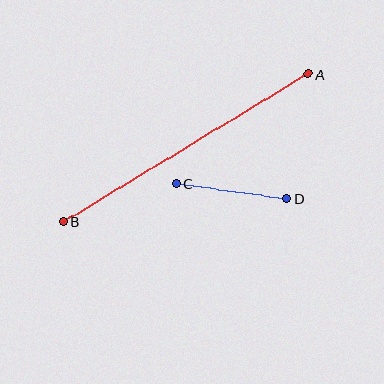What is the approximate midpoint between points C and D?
The midpoint is at approximately (231, 191) pixels.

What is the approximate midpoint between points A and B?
The midpoint is at approximately (186, 148) pixels.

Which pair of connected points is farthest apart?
Points A and B are farthest apart.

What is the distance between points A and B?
The distance is approximately 285 pixels.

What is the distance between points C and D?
The distance is approximately 111 pixels.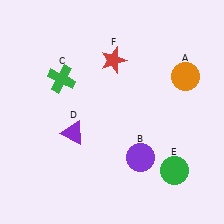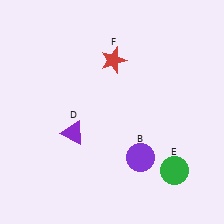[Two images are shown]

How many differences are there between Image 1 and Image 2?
There are 2 differences between the two images.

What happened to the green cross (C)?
The green cross (C) was removed in Image 2. It was in the top-left area of Image 1.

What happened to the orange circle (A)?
The orange circle (A) was removed in Image 2. It was in the top-right area of Image 1.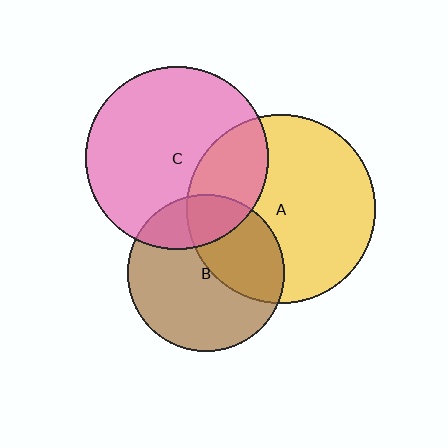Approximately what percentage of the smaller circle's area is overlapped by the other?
Approximately 25%.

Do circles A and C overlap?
Yes.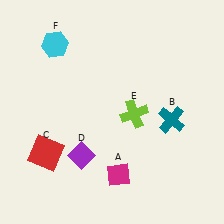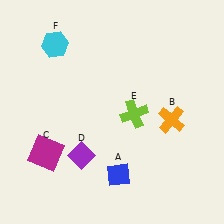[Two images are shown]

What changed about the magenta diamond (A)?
In Image 1, A is magenta. In Image 2, it changed to blue.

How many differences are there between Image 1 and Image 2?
There are 3 differences between the two images.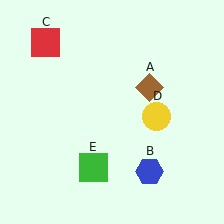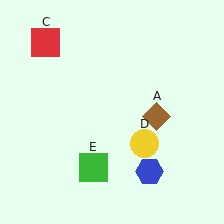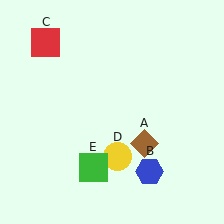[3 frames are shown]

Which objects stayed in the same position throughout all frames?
Blue hexagon (object B) and red square (object C) and green square (object E) remained stationary.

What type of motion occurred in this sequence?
The brown diamond (object A), yellow circle (object D) rotated clockwise around the center of the scene.